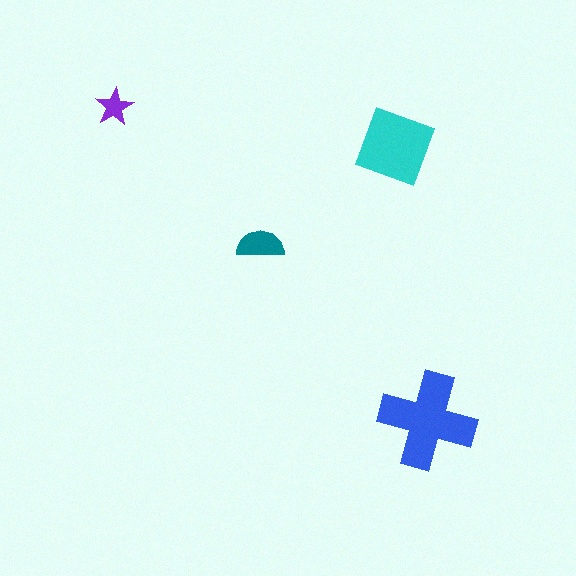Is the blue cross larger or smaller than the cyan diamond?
Larger.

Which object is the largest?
The blue cross.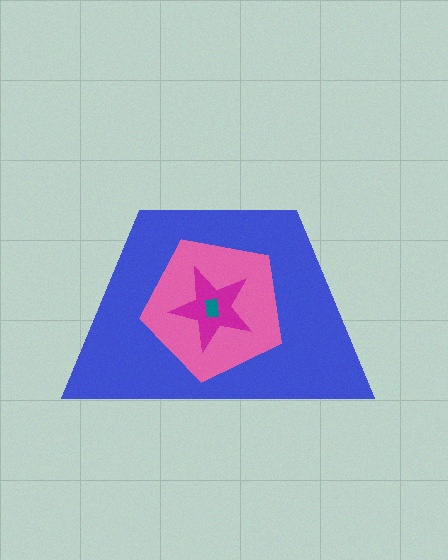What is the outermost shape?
The blue trapezoid.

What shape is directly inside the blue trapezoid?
The pink pentagon.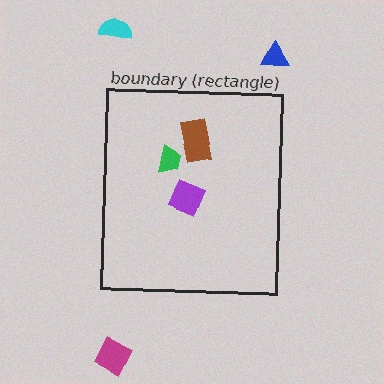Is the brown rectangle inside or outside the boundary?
Inside.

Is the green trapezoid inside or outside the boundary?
Inside.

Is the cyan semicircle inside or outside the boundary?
Outside.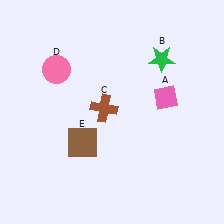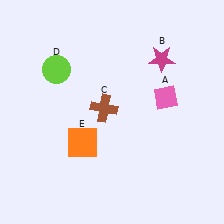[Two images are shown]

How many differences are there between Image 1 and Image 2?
There are 3 differences between the two images.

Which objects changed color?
B changed from green to magenta. D changed from pink to lime. E changed from brown to orange.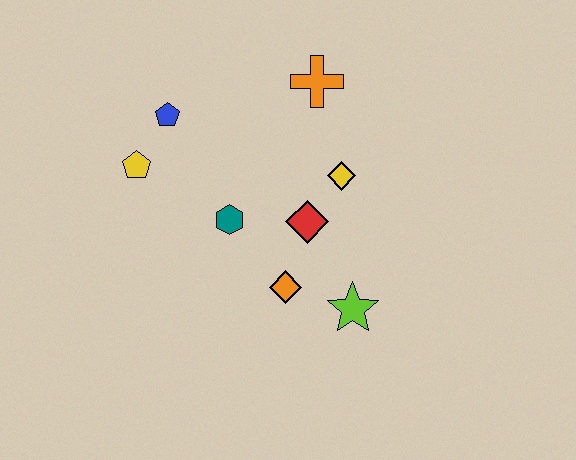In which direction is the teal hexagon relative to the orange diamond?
The teal hexagon is above the orange diamond.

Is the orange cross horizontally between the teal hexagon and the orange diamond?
No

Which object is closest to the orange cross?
The yellow diamond is closest to the orange cross.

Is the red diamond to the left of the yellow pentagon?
No